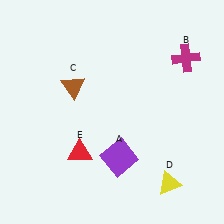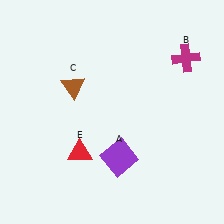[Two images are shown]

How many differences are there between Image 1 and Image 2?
There is 1 difference between the two images.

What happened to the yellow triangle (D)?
The yellow triangle (D) was removed in Image 2. It was in the bottom-right area of Image 1.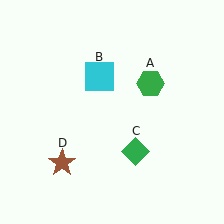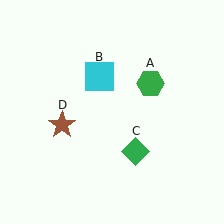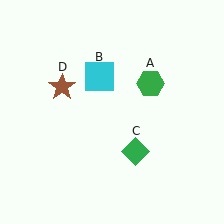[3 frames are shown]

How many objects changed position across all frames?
1 object changed position: brown star (object D).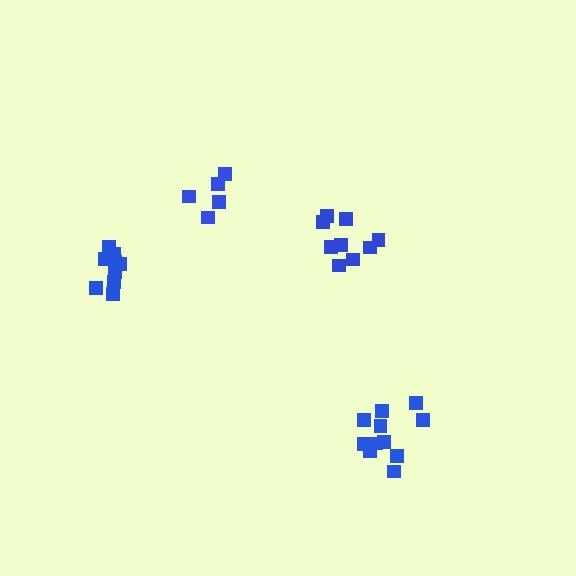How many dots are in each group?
Group 1: 9 dots, Group 2: 11 dots, Group 3: 9 dots, Group 4: 5 dots (34 total).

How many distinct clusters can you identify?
There are 4 distinct clusters.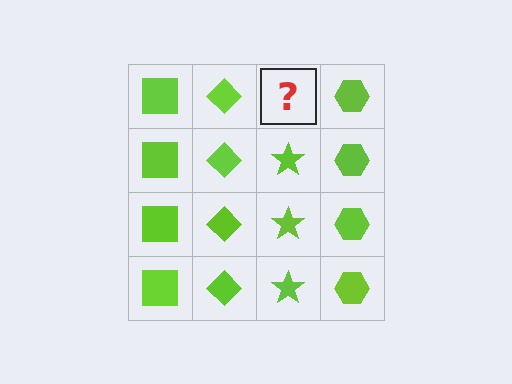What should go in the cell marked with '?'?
The missing cell should contain a lime star.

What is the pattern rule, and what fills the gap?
The rule is that each column has a consistent shape. The gap should be filled with a lime star.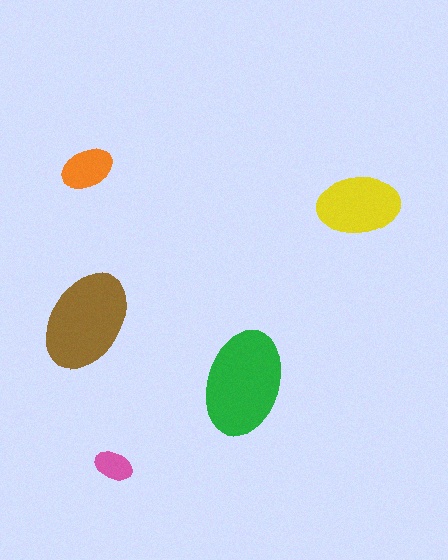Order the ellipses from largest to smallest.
the green one, the brown one, the yellow one, the orange one, the pink one.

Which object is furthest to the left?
The brown ellipse is leftmost.